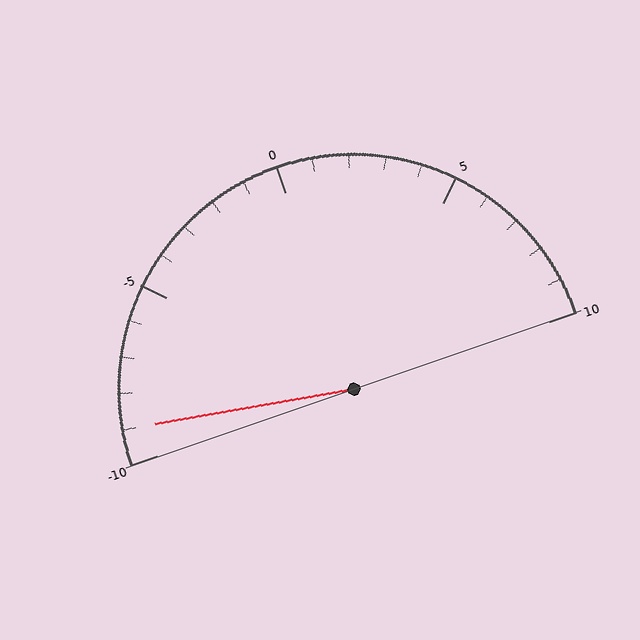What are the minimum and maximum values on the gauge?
The gauge ranges from -10 to 10.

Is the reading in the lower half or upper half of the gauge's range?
The reading is in the lower half of the range (-10 to 10).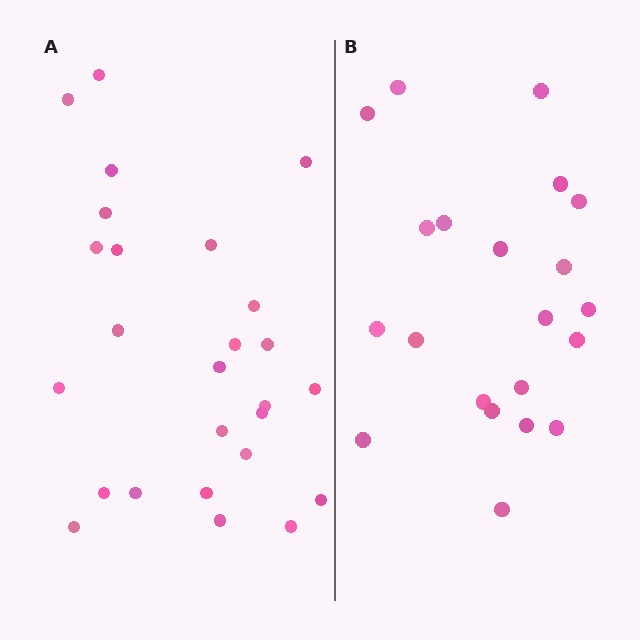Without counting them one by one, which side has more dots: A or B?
Region A (the left region) has more dots.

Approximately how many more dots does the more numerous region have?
Region A has about 5 more dots than region B.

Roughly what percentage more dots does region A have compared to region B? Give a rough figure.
About 25% more.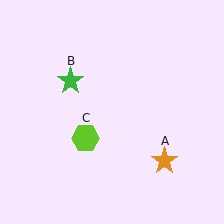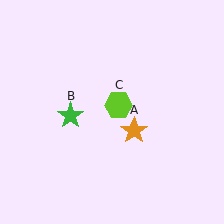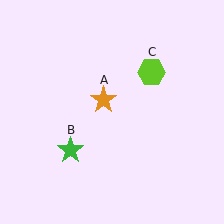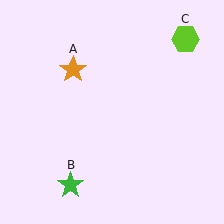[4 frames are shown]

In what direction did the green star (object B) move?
The green star (object B) moved down.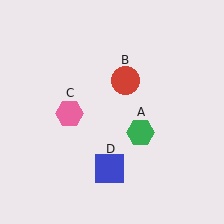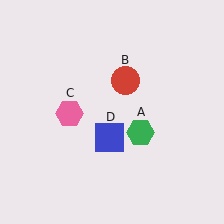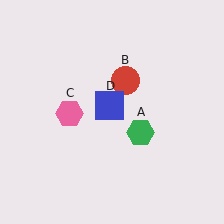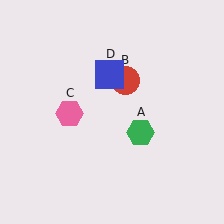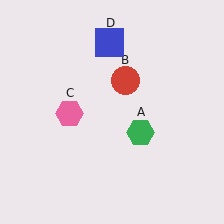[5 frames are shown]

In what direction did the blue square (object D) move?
The blue square (object D) moved up.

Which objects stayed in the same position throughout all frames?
Green hexagon (object A) and red circle (object B) and pink hexagon (object C) remained stationary.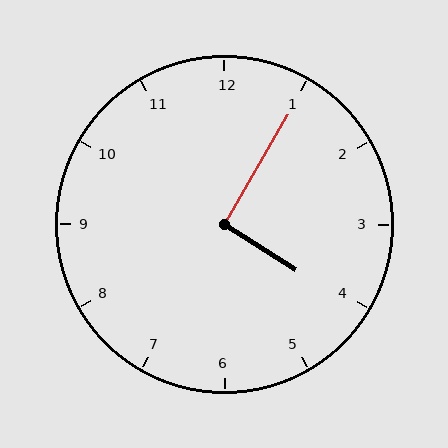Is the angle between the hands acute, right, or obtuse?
It is right.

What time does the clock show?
4:05.